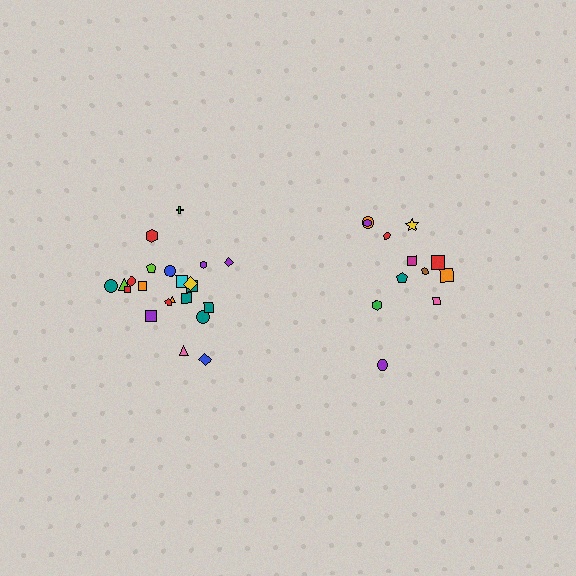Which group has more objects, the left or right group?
The left group.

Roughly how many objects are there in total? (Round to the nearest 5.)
Roughly 35 objects in total.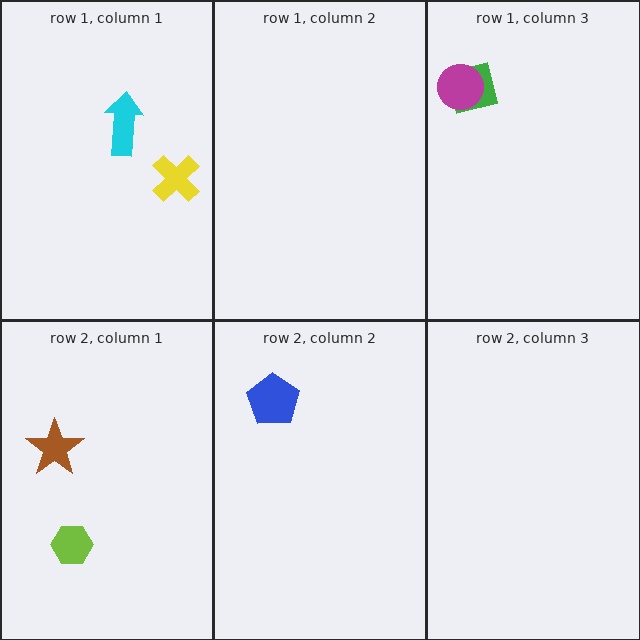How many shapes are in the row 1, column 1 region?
2.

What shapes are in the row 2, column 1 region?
The brown star, the lime hexagon.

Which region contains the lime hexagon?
The row 2, column 1 region.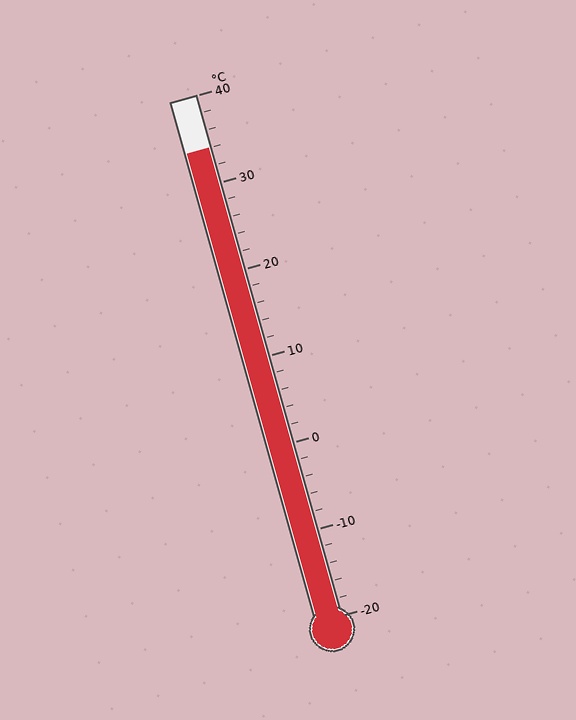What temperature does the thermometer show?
The thermometer shows approximately 34°C.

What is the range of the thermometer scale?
The thermometer scale ranges from -20°C to 40°C.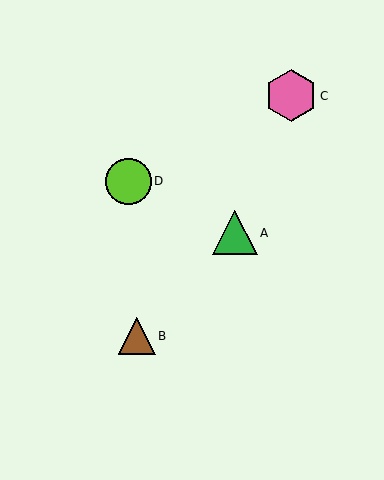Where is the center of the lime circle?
The center of the lime circle is at (128, 181).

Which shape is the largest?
The pink hexagon (labeled C) is the largest.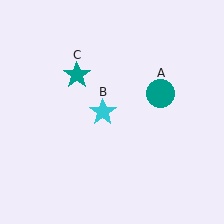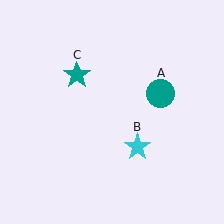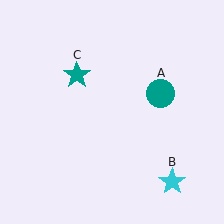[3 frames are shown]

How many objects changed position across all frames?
1 object changed position: cyan star (object B).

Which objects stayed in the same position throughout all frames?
Teal circle (object A) and teal star (object C) remained stationary.